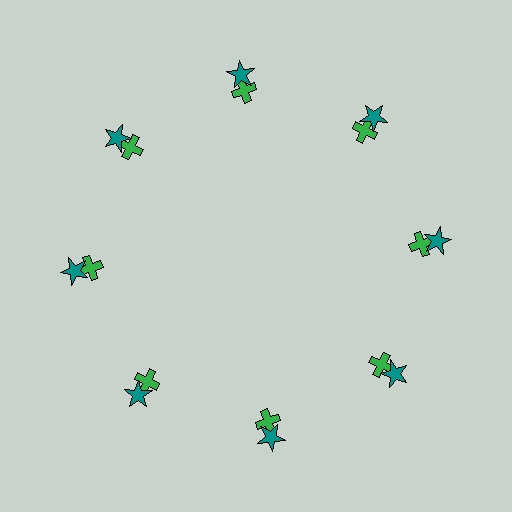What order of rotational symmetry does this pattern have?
This pattern has 8-fold rotational symmetry.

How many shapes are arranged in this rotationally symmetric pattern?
There are 16 shapes, arranged in 8 groups of 2.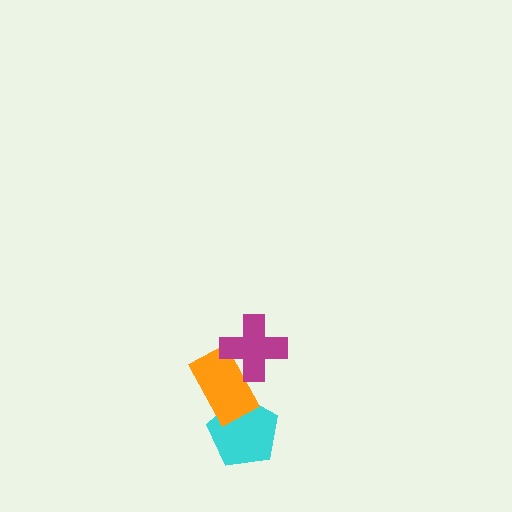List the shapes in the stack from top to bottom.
From top to bottom: the magenta cross, the orange rectangle, the cyan pentagon.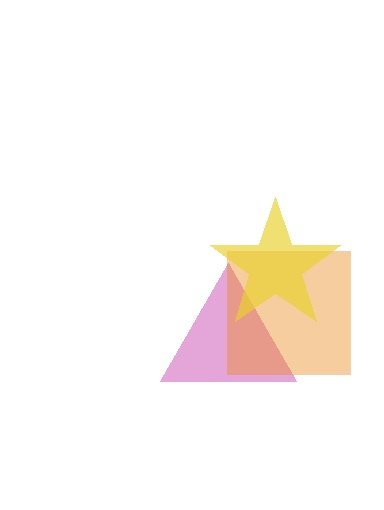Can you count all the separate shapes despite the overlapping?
Yes, there are 3 separate shapes.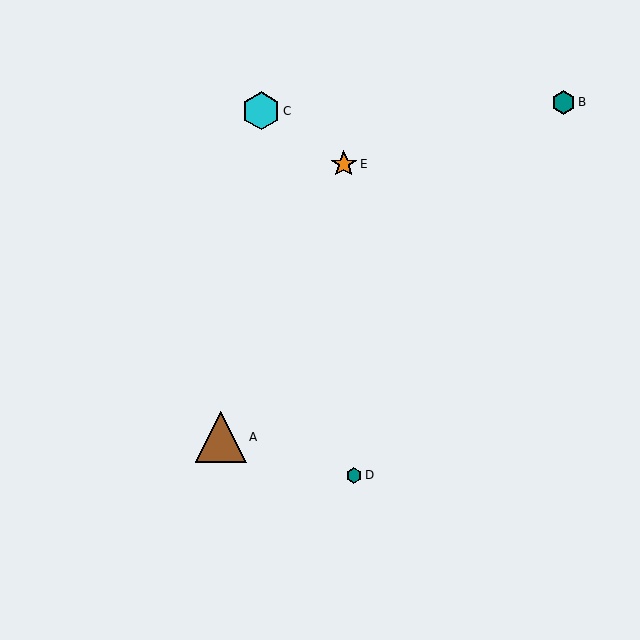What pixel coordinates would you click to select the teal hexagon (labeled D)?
Click at (354, 475) to select the teal hexagon D.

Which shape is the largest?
The brown triangle (labeled A) is the largest.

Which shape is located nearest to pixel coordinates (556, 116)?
The teal hexagon (labeled B) at (564, 102) is nearest to that location.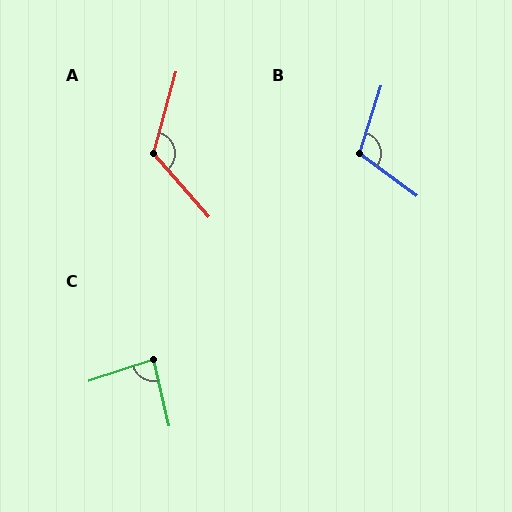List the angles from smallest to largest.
C (85°), B (109°), A (124°).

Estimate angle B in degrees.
Approximately 109 degrees.